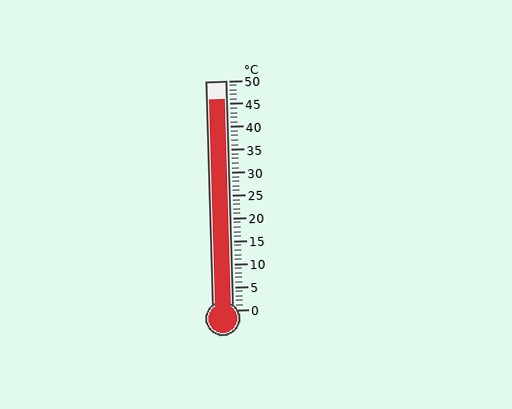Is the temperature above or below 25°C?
The temperature is above 25°C.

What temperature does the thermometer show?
The thermometer shows approximately 46°C.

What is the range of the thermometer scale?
The thermometer scale ranges from 0°C to 50°C.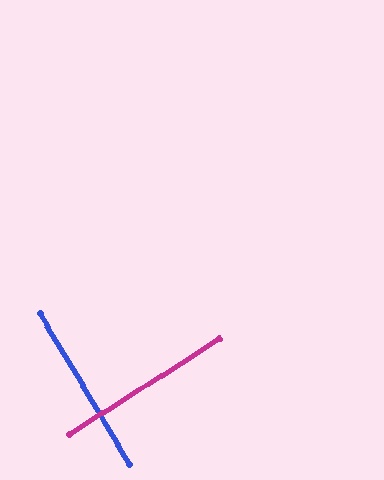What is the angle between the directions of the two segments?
Approximately 88 degrees.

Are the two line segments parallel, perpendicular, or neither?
Perpendicular — they meet at approximately 88°.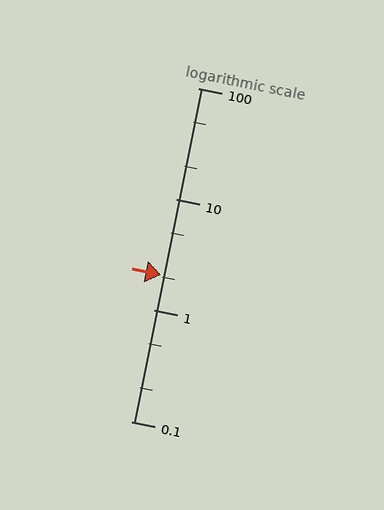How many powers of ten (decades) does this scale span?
The scale spans 3 decades, from 0.1 to 100.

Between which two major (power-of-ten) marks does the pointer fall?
The pointer is between 1 and 10.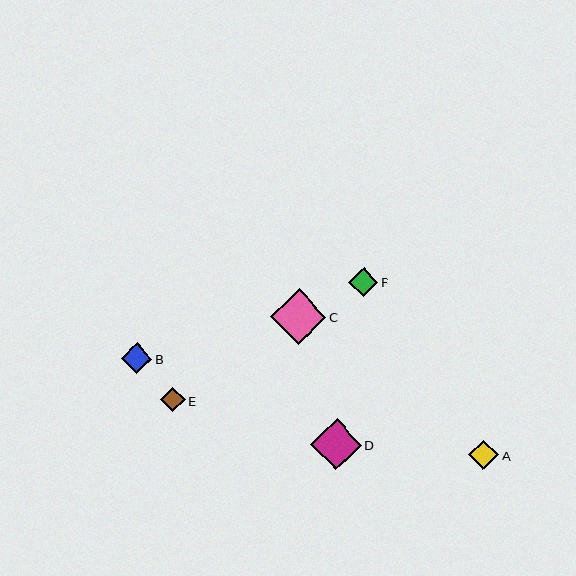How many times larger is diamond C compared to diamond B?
Diamond C is approximately 1.8 times the size of diamond B.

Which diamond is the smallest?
Diamond E is the smallest with a size of approximately 24 pixels.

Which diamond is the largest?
Diamond C is the largest with a size of approximately 56 pixels.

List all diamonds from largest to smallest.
From largest to smallest: C, D, B, A, F, E.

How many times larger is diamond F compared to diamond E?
Diamond F is approximately 1.2 times the size of diamond E.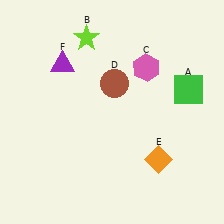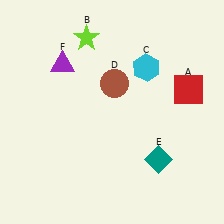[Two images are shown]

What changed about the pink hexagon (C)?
In Image 1, C is pink. In Image 2, it changed to cyan.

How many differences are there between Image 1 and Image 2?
There are 3 differences between the two images.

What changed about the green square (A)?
In Image 1, A is green. In Image 2, it changed to red.